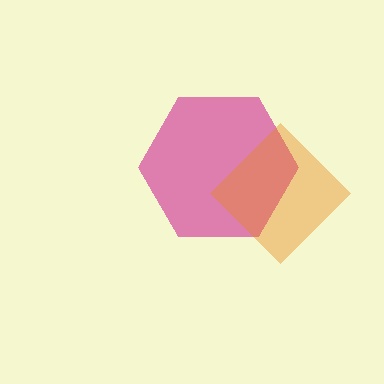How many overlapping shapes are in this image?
There are 2 overlapping shapes in the image.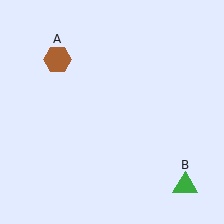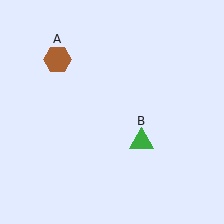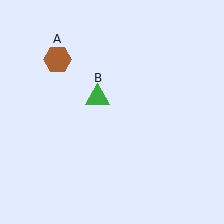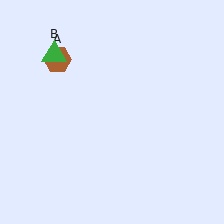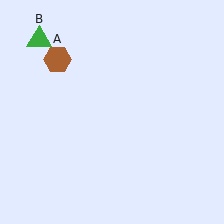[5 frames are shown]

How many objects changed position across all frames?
1 object changed position: green triangle (object B).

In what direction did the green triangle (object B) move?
The green triangle (object B) moved up and to the left.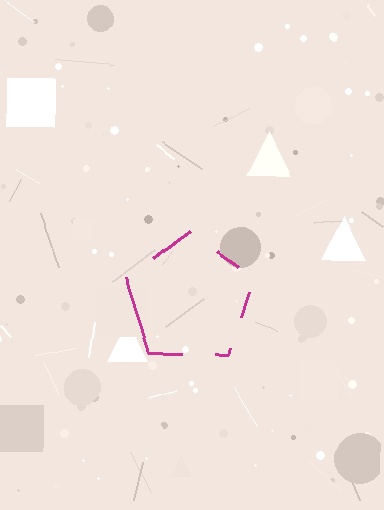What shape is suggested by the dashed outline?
The dashed outline suggests a pentagon.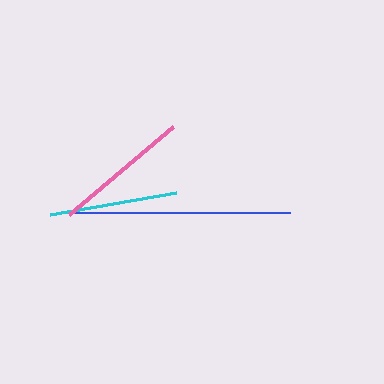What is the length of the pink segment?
The pink segment is approximately 136 pixels long.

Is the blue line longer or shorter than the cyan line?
The blue line is longer than the cyan line.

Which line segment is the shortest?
The cyan line is the shortest at approximately 128 pixels.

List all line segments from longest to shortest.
From longest to shortest: blue, pink, cyan.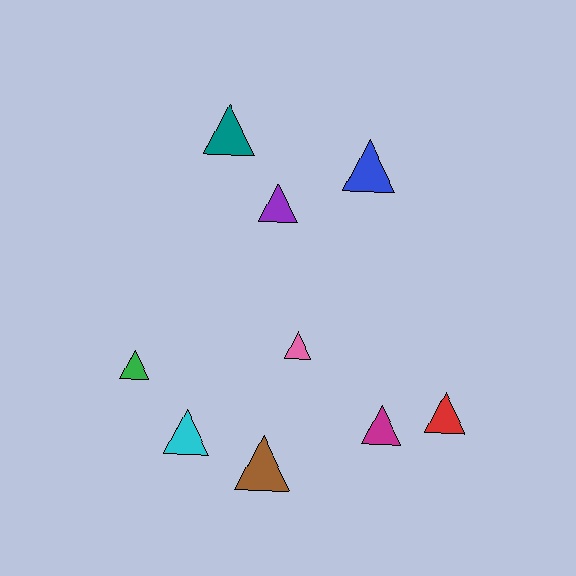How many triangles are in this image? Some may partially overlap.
There are 9 triangles.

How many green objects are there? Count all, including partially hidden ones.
There is 1 green object.